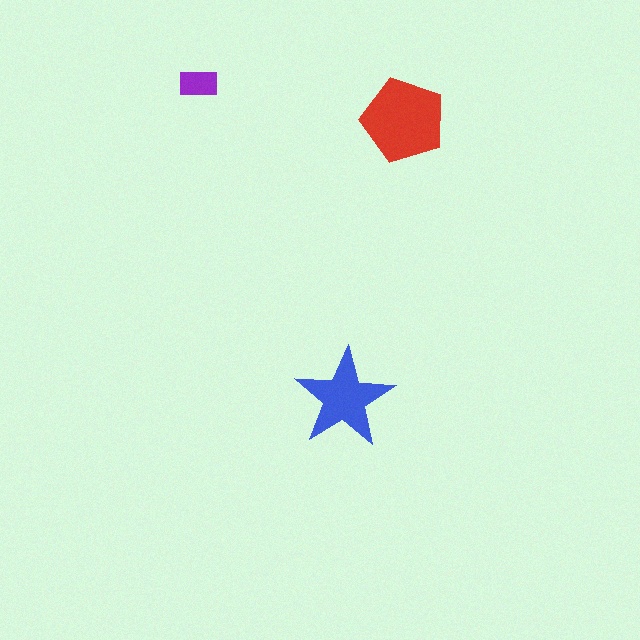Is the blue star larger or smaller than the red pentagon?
Smaller.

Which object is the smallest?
The purple rectangle.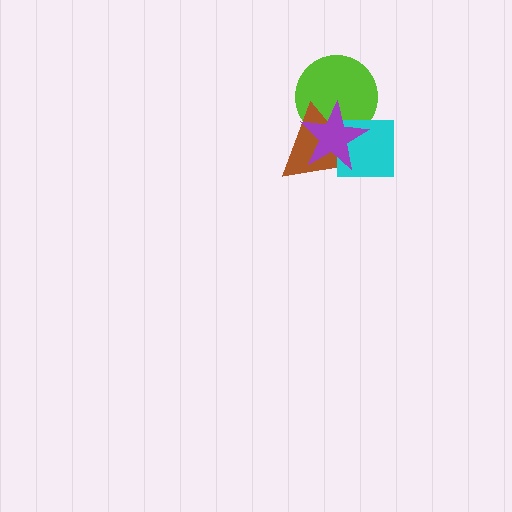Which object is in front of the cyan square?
The purple star is in front of the cyan square.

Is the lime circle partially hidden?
Yes, it is partially covered by another shape.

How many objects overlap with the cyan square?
3 objects overlap with the cyan square.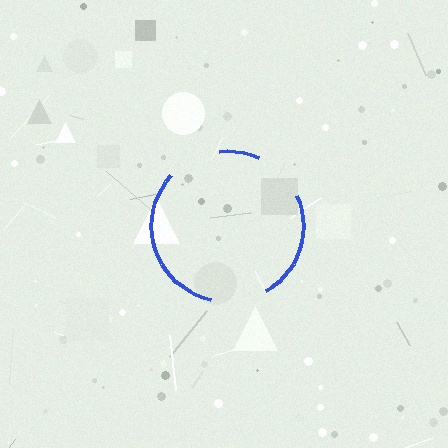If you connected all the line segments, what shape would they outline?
They would outline a circle.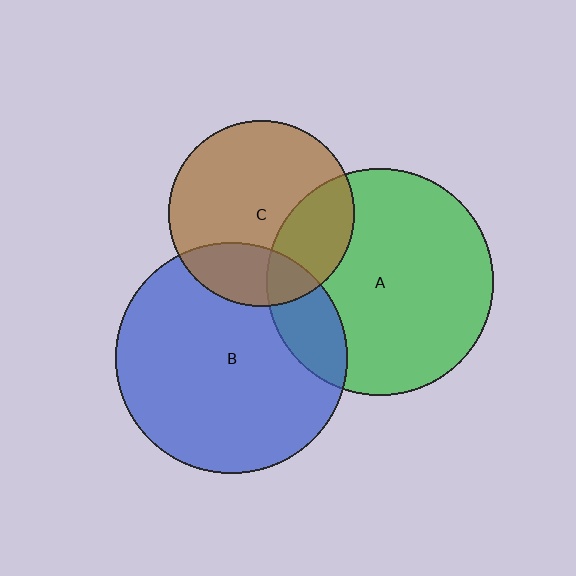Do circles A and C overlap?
Yes.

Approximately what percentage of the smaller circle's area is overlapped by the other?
Approximately 25%.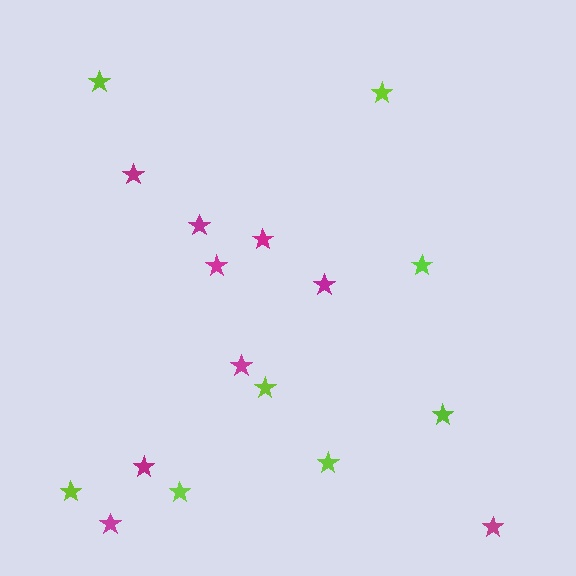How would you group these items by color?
There are 2 groups: one group of magenta stars (9) and one group of lime stars (8).